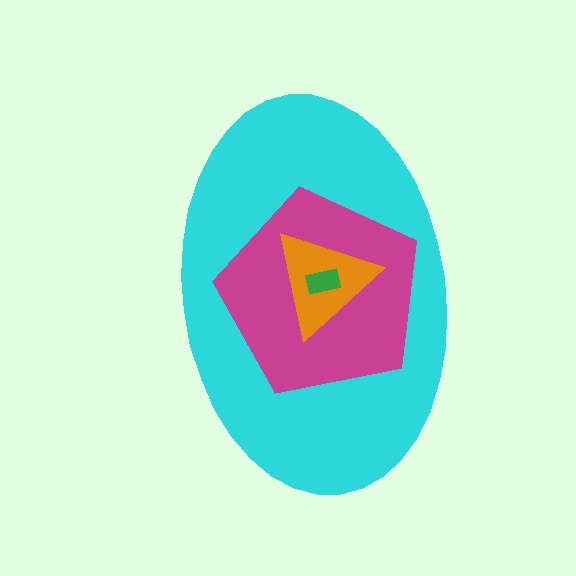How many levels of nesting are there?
4.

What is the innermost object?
The green rectangle.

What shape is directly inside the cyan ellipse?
The magenta pentagon.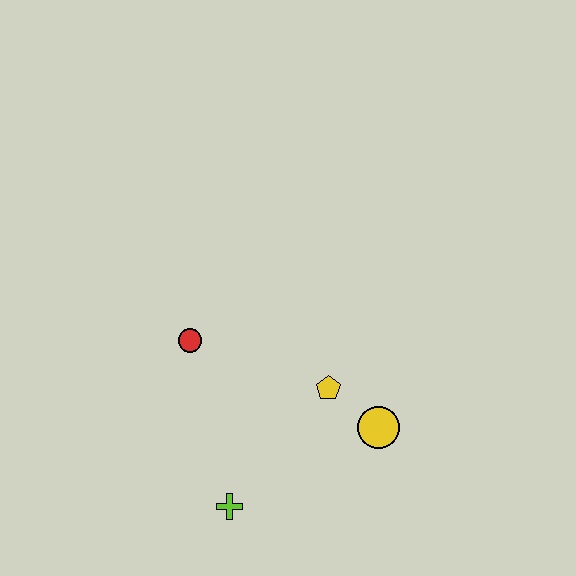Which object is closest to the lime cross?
The yellow pentagon is closest to the lime cross.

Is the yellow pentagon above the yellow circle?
Yes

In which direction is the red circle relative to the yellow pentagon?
The red circle is to the left of the yellow pentagon.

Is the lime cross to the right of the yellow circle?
No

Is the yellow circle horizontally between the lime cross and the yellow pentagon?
No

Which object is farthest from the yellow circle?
The red circle is farthest from the yellow circle.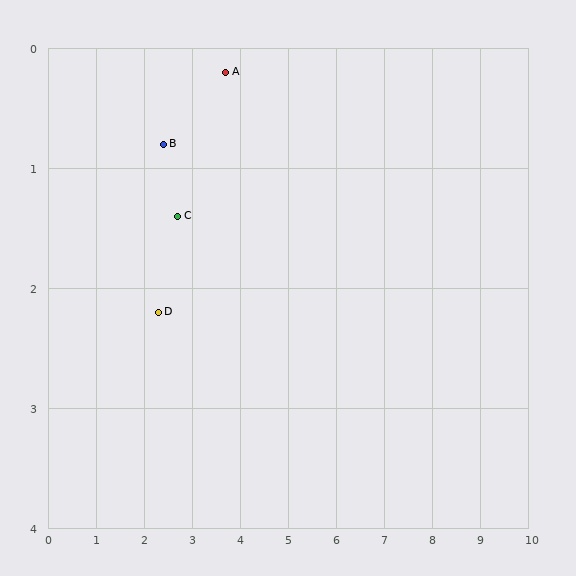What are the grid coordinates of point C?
Point C is at approximately (2.7, 1.4).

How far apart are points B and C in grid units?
Points B and C are about 0.7 grid units apart.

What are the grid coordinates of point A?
Point A is at approximately (3.7, 0.2).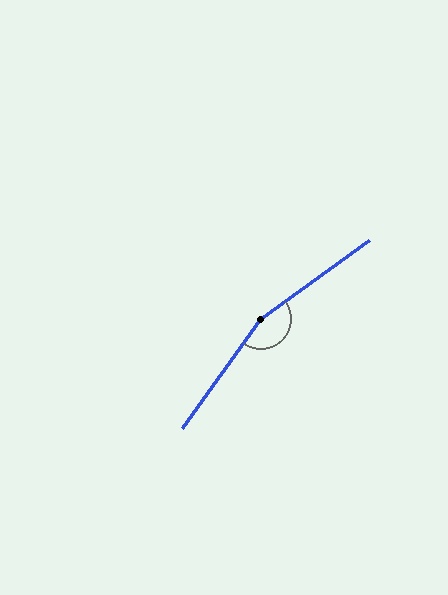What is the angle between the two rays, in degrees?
Approximately 161 degrees.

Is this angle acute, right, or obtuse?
It is obtuse.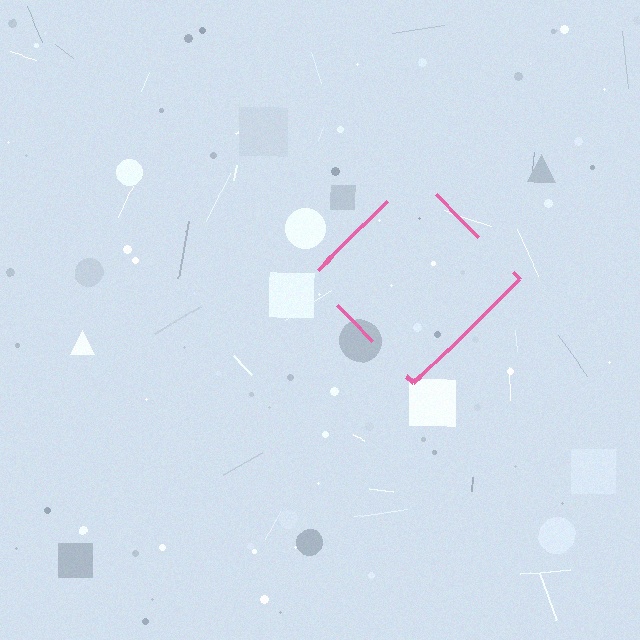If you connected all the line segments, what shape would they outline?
They would outline a diamond.